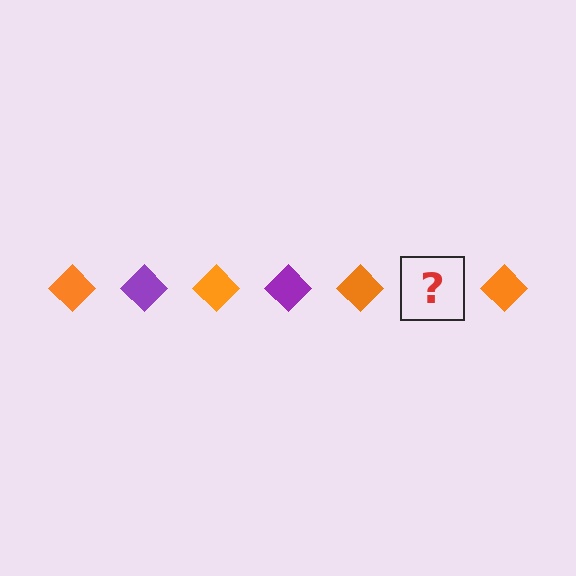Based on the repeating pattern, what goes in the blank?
The blank should be a purple diamond.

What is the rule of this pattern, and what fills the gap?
The rule is that the pattern cycles through orange, purple diamonds. The gap should be filled with a purple diamond.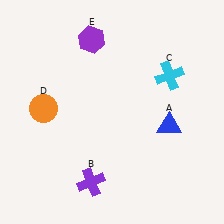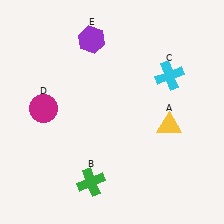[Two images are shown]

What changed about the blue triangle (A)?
In Image 1, A is blue. In Image 2, it changed to yellow.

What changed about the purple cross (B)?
In Image 1, B is purple. In Image 2, it changed to green.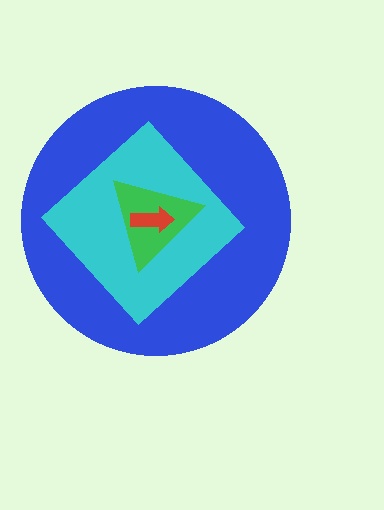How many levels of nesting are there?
4.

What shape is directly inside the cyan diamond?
The green triangle.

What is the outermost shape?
The blue circle.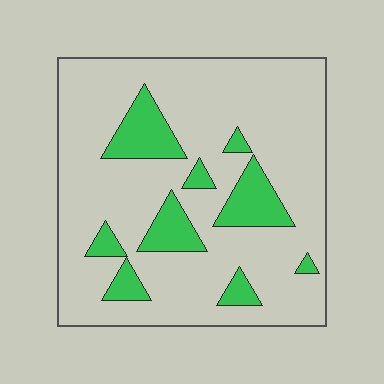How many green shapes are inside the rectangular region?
9.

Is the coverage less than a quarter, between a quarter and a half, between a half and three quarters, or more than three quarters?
Less than a quarter.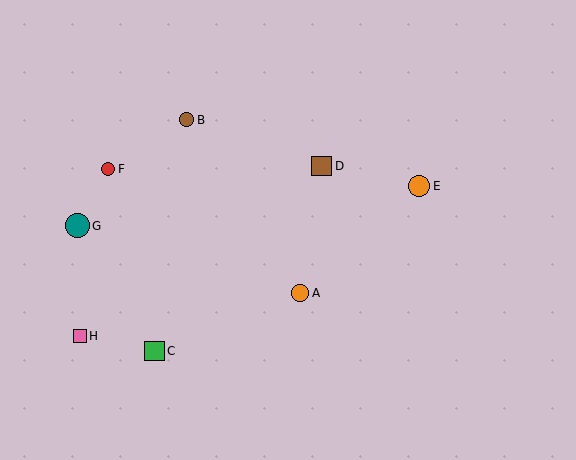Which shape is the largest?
The teal circle (labeled G) is the largest.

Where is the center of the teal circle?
The center of the teal circle is at (77, 226).